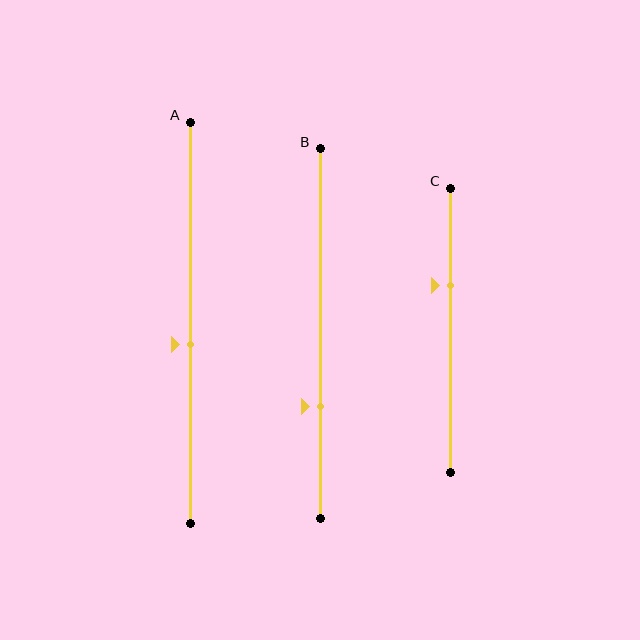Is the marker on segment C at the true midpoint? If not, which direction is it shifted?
No, the marker on segment C is shifted upward by about 16% of the segment length.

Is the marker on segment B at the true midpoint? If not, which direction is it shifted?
No, the marker on segment B is shifted downward by about 20% of the segment length.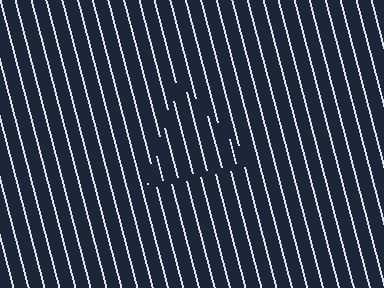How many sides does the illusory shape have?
3 sides — the line-ends trace a triangle.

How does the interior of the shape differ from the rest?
The interior of the shape contains the same grating, shifted by half a period — the contour is defined by the phase discontinuity where line-ends from the inner and outer gratings abut.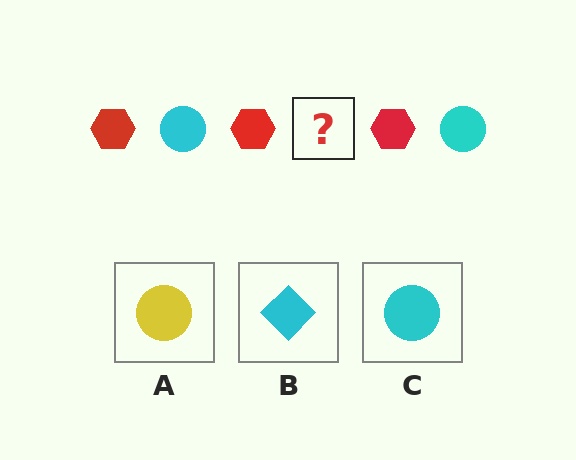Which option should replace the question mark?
Option C.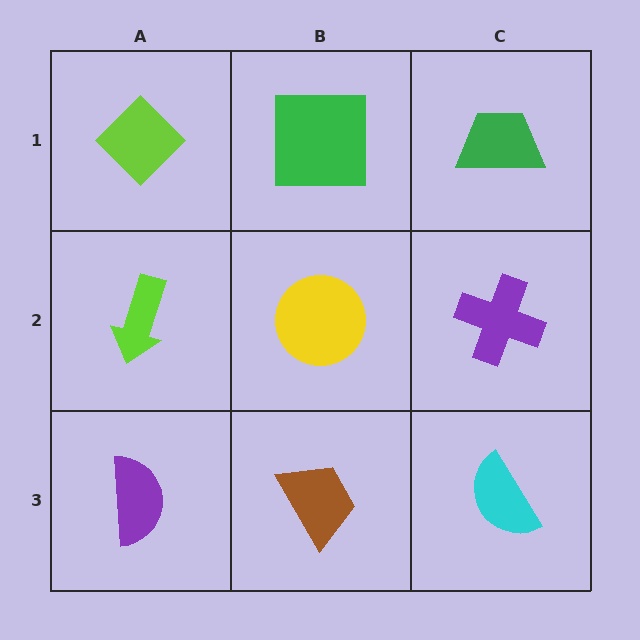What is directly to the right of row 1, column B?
A green trapezoid.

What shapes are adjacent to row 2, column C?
A green trapezoid (row 1, column C), a cyan semicircle (row 3, column C), a yellow circle (row 2, column B).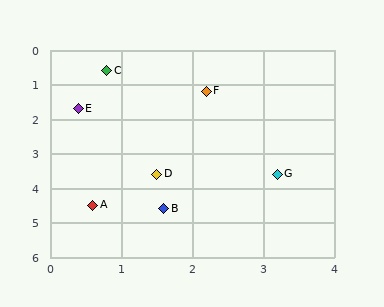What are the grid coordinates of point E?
Point E is at approximately (0.4, 1.7).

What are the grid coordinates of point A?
Point A is at approximately (0.6, 4.5).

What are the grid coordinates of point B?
Point B is at approximately (1.6, 4.6).